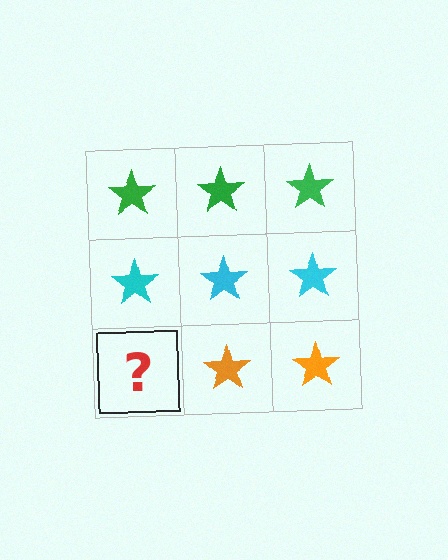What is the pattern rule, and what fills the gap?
The rule is that each row has a consistent color. The gap should be filled with an orange star.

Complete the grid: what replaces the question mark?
The question mark should be replaced with an orange star.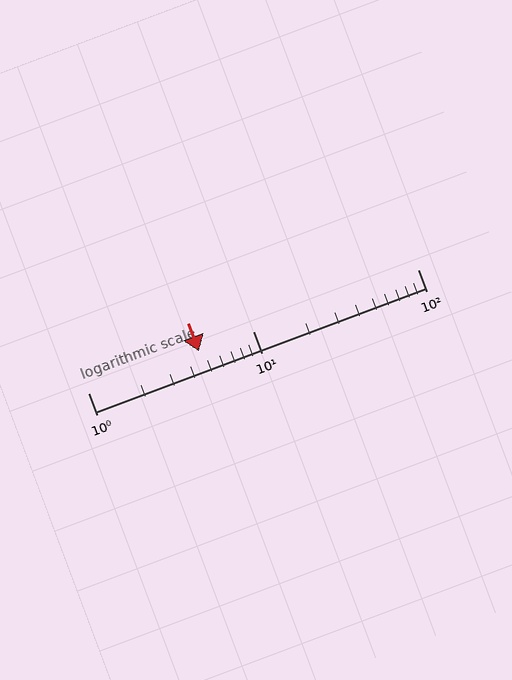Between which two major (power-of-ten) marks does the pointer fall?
The pointer is between 1 and 10.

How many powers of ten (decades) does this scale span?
The scale spans 2 decades, from 1 to 100.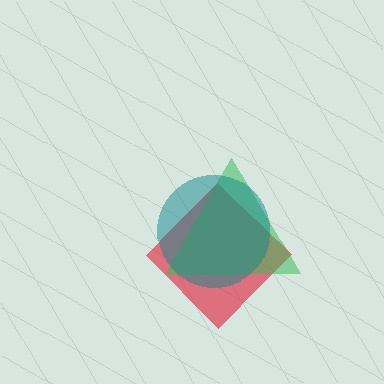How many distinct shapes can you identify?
There are 3 distinct shapes: a red diamond, a green triangle, a teal circle.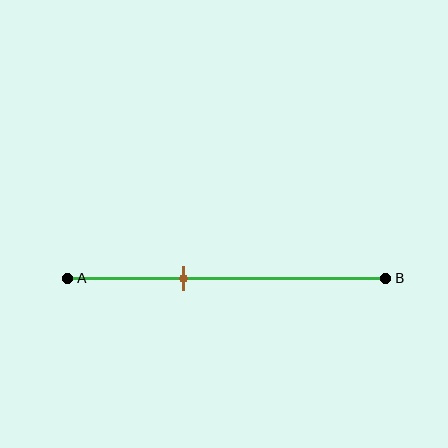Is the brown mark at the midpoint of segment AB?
No, the mark is at about 35% from A, not at the 50% midpoint.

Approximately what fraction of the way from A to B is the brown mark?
The brown mark is approximately 35% of the way from A to B.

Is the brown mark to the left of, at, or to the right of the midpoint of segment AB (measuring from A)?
The brown mark is to the left of the midpoint of segment AB.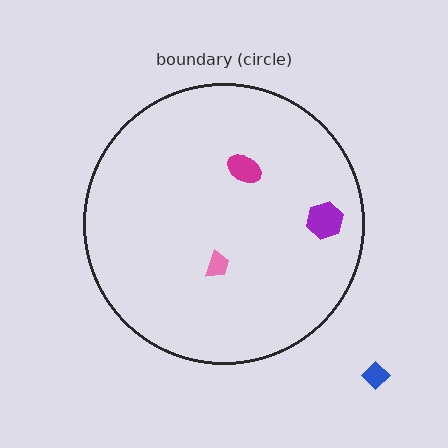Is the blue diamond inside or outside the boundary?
Outside.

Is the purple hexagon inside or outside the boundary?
Inside.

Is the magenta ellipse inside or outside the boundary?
Inside.